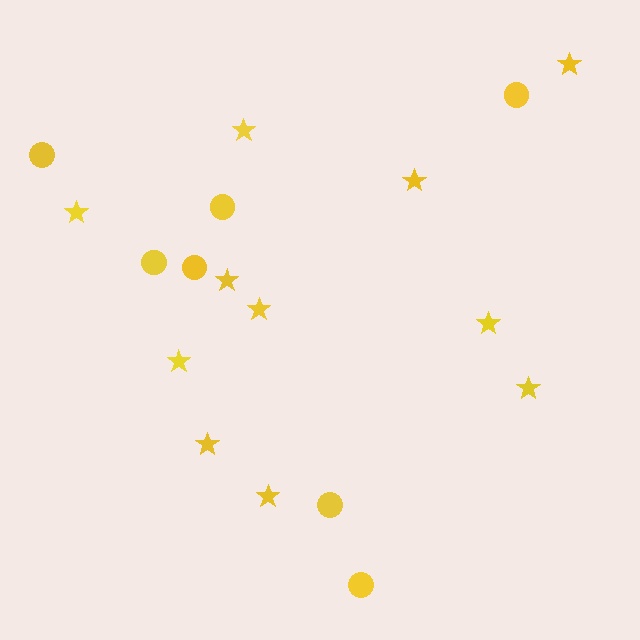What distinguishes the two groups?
There are 2 groups: one group of stars (11) and one group of circles (7).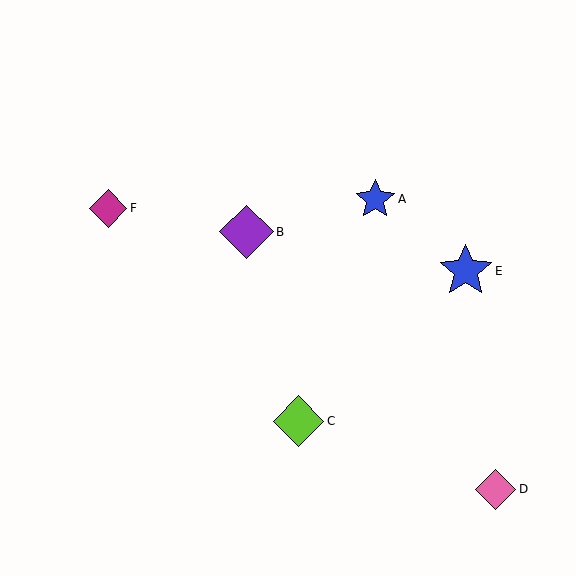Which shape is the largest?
The blue star (labeled E) is the largest.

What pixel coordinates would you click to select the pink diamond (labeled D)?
Click at (495, 489) to select the pink diamond D.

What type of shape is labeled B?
Shape B is a purple diamond.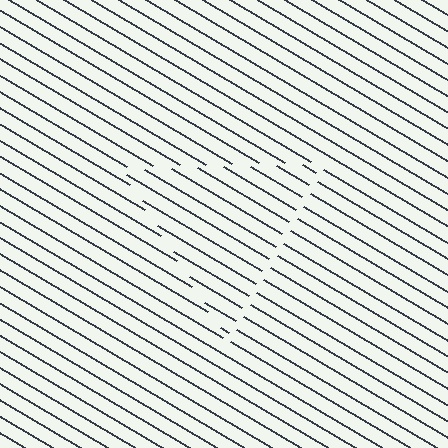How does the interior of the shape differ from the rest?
The interior of the shape contains the same grating, shifted by half a period — the contour is defined by the phase discontinuity where line-ends from the inner and outer gratings abut.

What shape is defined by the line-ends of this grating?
An illusory triangle. The interior of the shape contains the same grating, shifted by half a period — the contour is defined by the phase discontinuity where line-ends from the inner and outer gratings abut.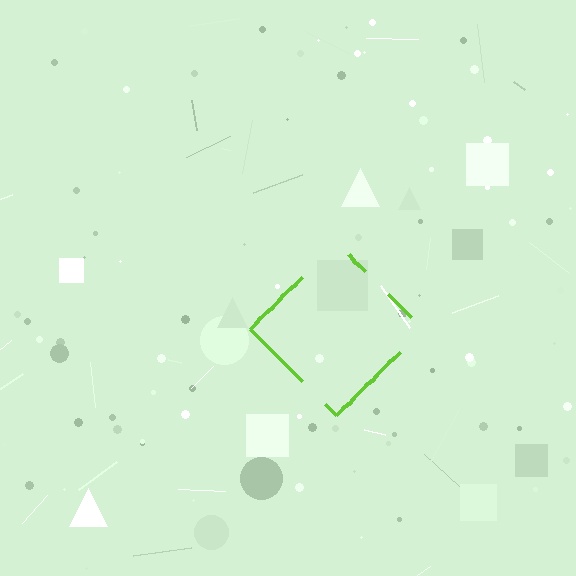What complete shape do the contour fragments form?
The contour fragments form a diamond.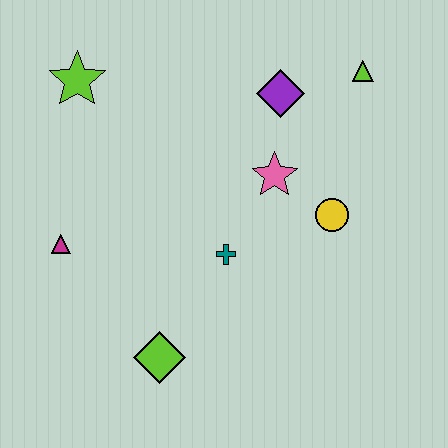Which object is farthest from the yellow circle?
The lime star is farthest from the yellow circle.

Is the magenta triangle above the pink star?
No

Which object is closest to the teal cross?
The pink star is closest to the teal cross.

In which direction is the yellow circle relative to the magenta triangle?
The yellow circle is to the right of the magenta triangle.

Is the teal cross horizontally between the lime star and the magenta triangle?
No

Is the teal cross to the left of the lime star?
No